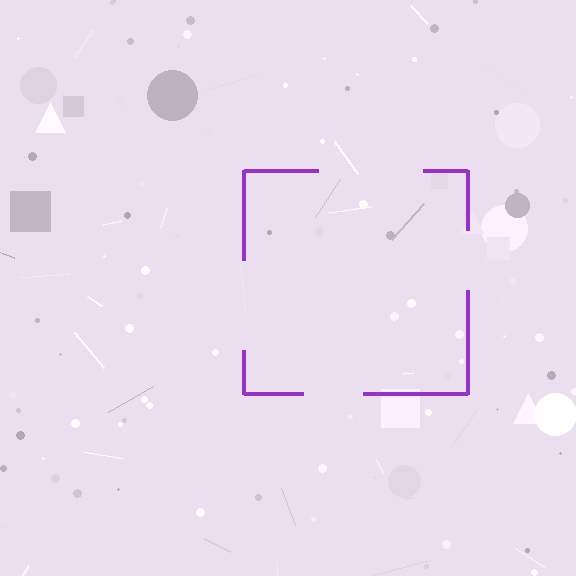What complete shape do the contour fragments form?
The contour fragments form a square.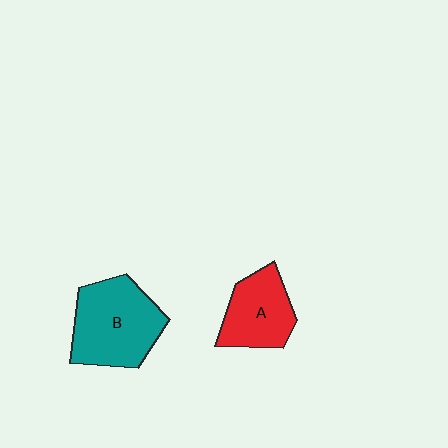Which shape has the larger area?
Shape B (teal).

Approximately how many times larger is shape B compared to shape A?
Approximately 1.5 times.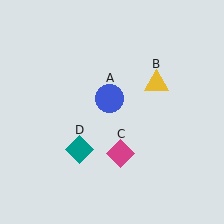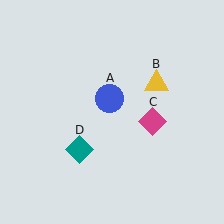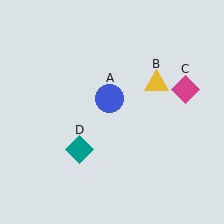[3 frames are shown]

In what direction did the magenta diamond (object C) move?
The magenta diamond (object C) moved up and to the right.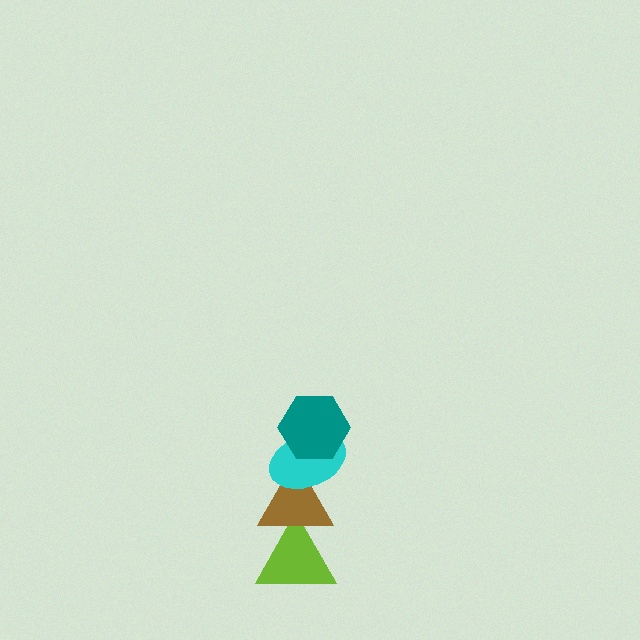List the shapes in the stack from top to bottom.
From top to bottom: the teal hexagon, the cyan ellipse, the brown triangle, the lime triangle.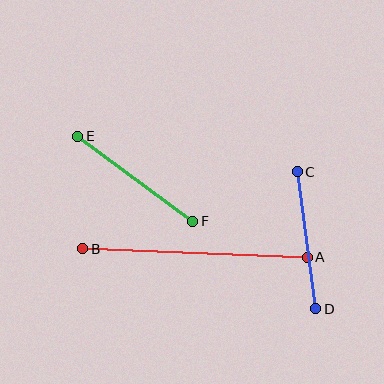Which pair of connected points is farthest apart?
Points A and B are farthest apart.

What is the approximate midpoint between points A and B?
The midpoint is at approximately (195, 253) pixels.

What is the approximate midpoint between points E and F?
The midpoint is at approximately (135, 179) pixels.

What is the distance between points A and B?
The distance is approximately 224 pixels.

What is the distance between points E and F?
The distance is approximately 143 pixels.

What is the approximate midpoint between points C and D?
The midpoint is at approximately (306, 240) pixels.